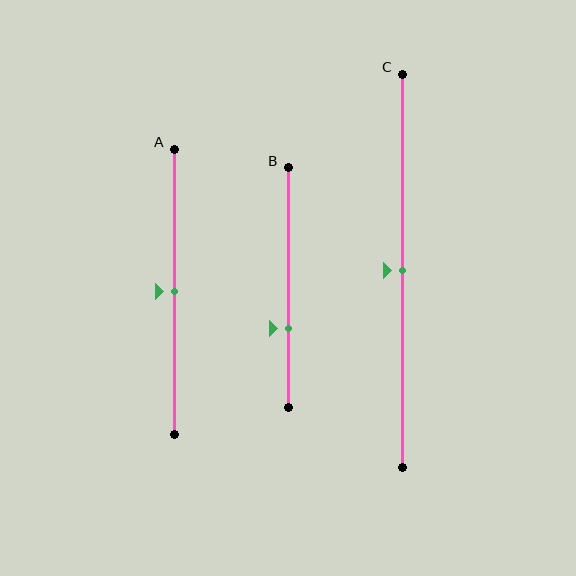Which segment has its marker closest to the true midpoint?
Segment A has its marker closest to the true midpoint.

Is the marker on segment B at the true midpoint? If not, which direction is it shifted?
No, the marker on segment B is shifted downward by about 17% of the segment length.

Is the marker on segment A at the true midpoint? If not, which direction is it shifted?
Yes, the marker on segment A is at the true midpoint.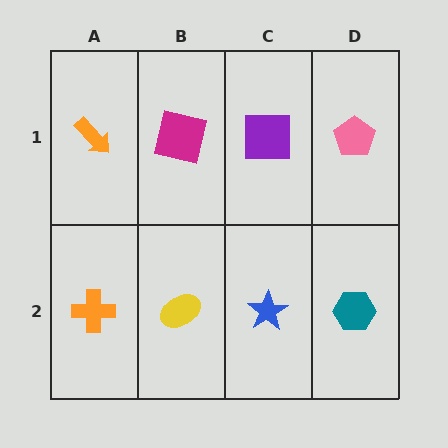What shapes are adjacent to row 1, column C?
A blue star (row 2, column C), a magenta square (row 1, column B), a pink pentagon (row 1, column D).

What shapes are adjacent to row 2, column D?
A pink pentagon (row 1, column D), a blue star (row 2, column C).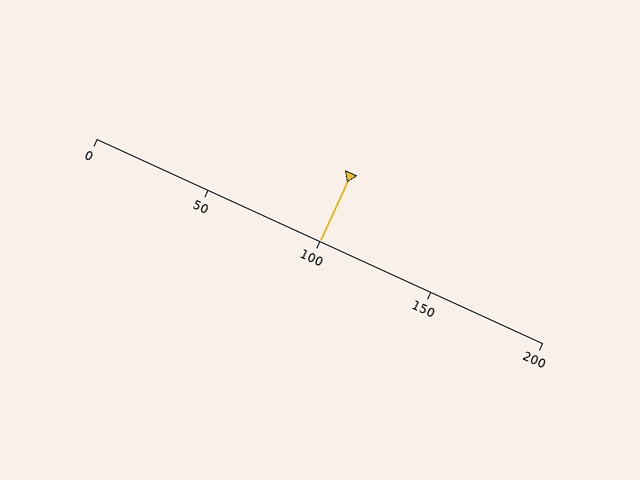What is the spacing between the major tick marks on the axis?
The major ticks are spaced 50 apart.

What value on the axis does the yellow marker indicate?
The marker indicates approximately 100.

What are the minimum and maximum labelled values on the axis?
The axis runs from 0 to 200.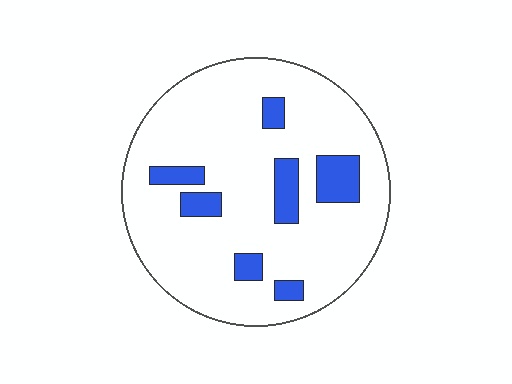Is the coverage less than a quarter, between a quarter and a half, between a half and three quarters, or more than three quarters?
Less than a quarter.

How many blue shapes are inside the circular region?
7.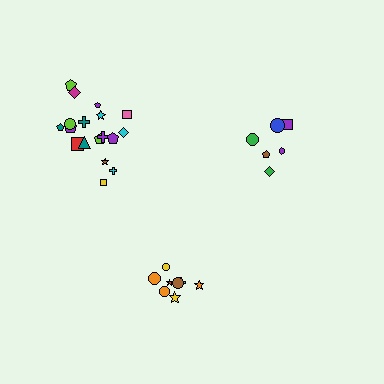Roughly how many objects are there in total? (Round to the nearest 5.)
Roughly 30 objects in total.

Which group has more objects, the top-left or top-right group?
The top-left group.